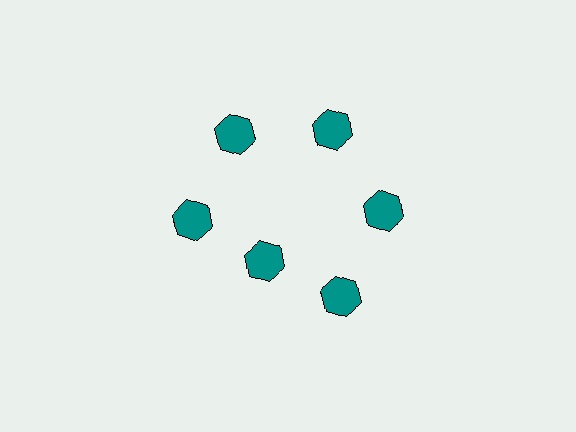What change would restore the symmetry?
The symmetry would be restored by moving it outward, back onto the ring so that all 6 hexagons sit at equal angles and equal distance from the center.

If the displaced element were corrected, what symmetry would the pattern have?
It would have 6-fold rotational symmetry — the pattern would map onto itself every 60 degrees.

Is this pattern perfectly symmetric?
No. The 6 teal hexagons are arranged in a ring, but one element near the 7 o'clock position is pulled inward toward the center, breaking the 6-fold rotational symmetry.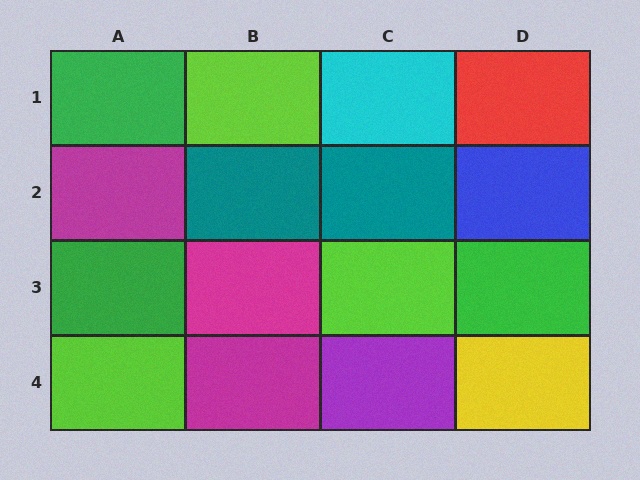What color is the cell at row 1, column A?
Green.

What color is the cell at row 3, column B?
Magenta.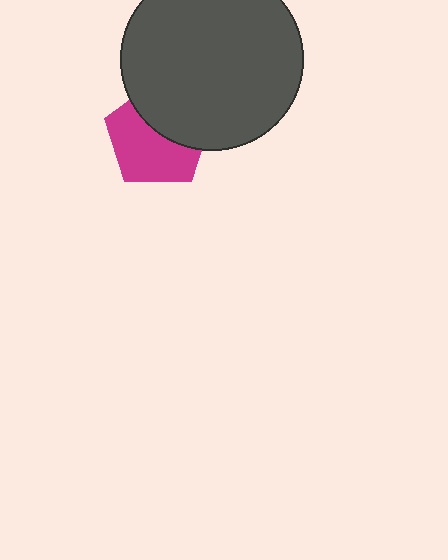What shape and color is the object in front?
The object in front is a dark gray circle.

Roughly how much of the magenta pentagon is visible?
About half of it is visible (roughly 58%).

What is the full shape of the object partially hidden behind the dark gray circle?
The partially hidden object is a magenta pentagon.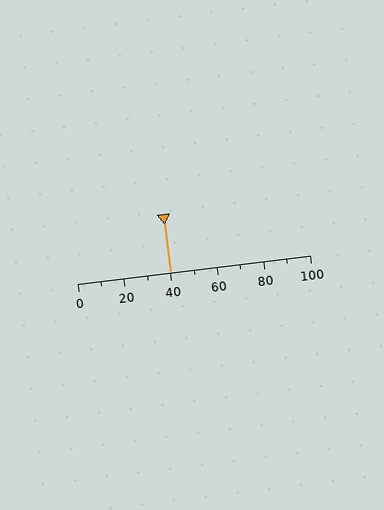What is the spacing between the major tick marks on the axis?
The major ticks are spaced 20 apart.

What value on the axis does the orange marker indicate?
The marker indicates approximately 40.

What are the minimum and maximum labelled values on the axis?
The axis runs from 0 to 100.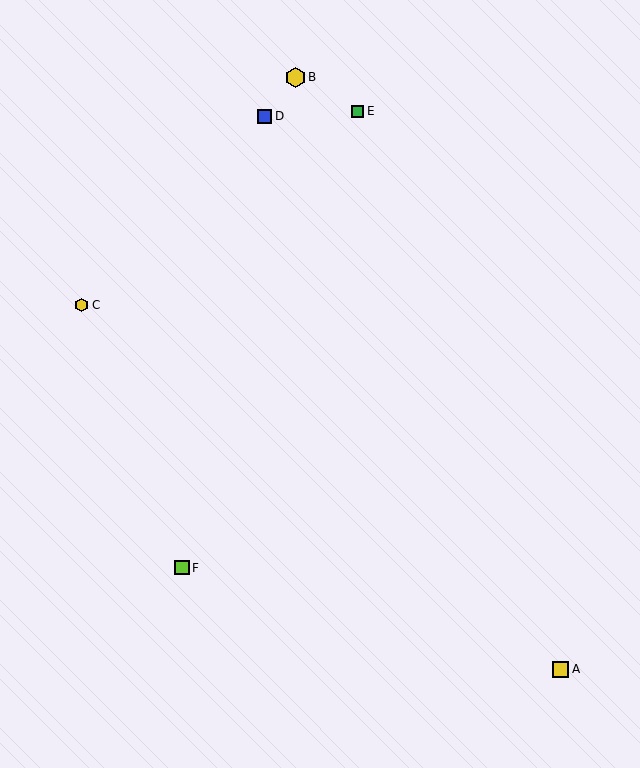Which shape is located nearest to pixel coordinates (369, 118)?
The green square (labeled E) at (358, 111) is nearest to that location.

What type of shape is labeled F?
Shape F is a lime square.